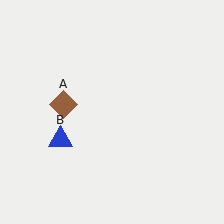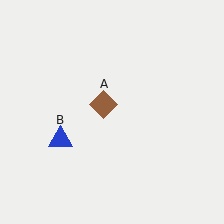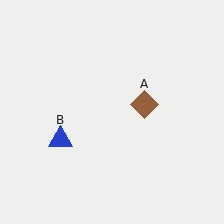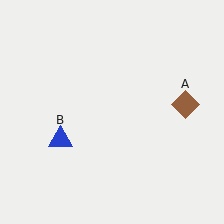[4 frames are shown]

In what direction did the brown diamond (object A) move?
The brown diamond (object A) moved right.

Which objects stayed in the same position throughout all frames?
Blue triangle (object B) remained stationary.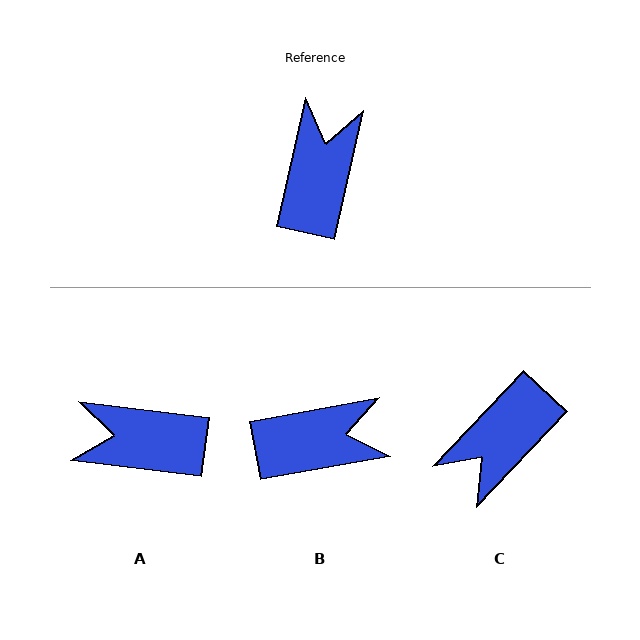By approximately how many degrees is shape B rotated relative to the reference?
Approximately 67 degrees clockwise.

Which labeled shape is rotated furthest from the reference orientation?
C, about 149 degrees away.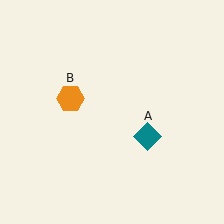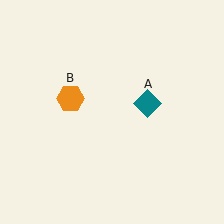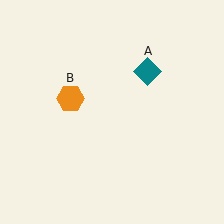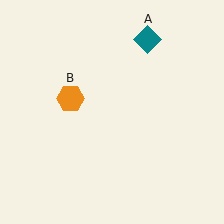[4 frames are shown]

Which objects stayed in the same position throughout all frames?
Orange hexagon (object B) remained stationary.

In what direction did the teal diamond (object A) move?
The teal diamond (object A) moved up.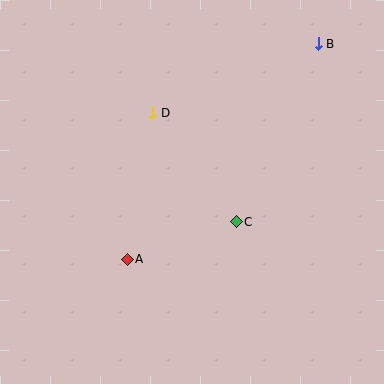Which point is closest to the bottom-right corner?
Point C is closest to the bottom-right corner.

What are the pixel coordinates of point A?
Point A is at (127, 259).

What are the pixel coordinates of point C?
Point C is at (236, 222).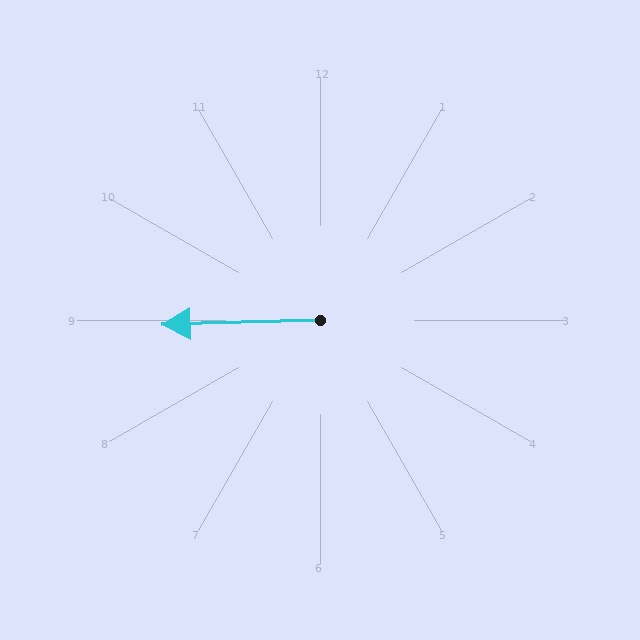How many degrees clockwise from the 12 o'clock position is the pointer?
Approximately 268 degrees.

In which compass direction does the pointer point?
West.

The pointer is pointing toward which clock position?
Roughly 9 o'clock.